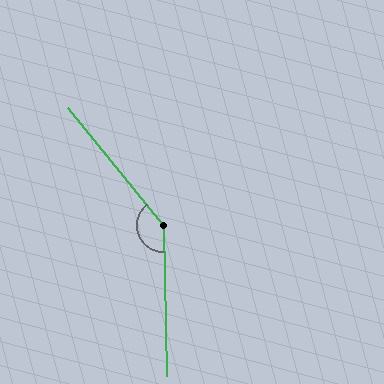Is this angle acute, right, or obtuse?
It is obtuse.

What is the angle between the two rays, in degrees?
Approximately 142 degrees.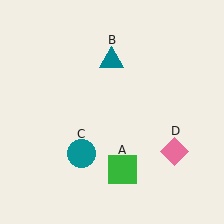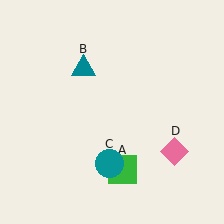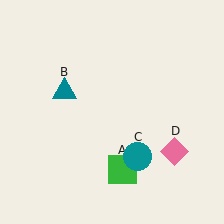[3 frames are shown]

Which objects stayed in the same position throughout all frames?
Green square (object A) and pink diamond (object D) remained stationary.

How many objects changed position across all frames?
2 objects changed position: teal triangle (object B), teal circle (object C).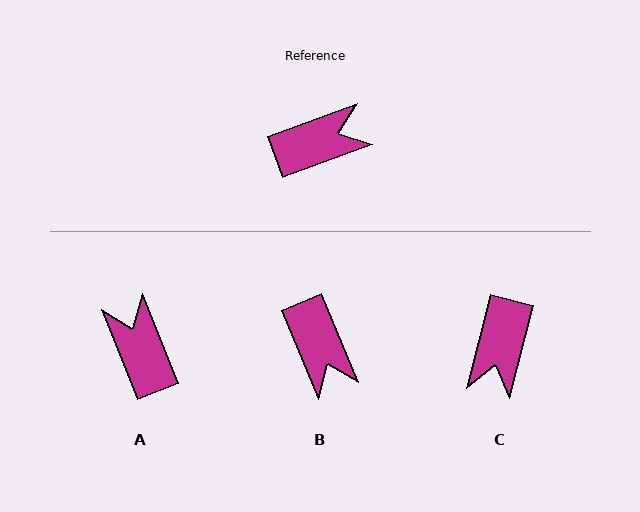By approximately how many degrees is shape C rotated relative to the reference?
Approximately 125 degrees clockwise.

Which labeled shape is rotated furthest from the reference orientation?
C, about 125 degrees away.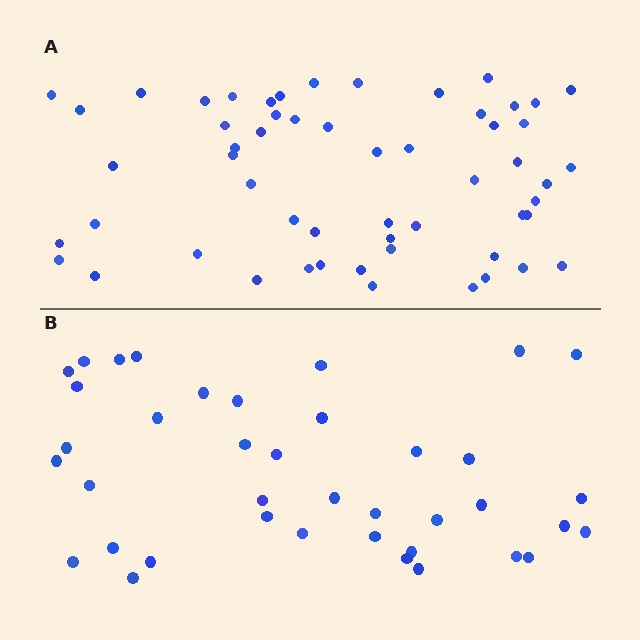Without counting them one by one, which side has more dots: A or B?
Region A (the top region) has more dots.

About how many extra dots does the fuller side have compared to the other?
Region A has approximately 15 more dots than region B.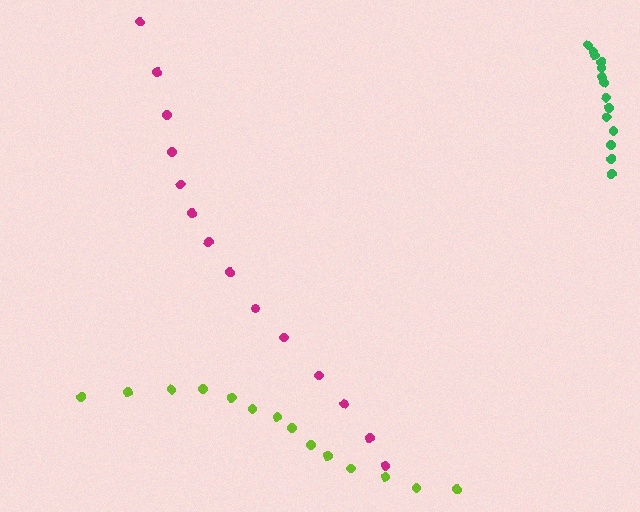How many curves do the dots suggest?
There are 3 distinct paths.